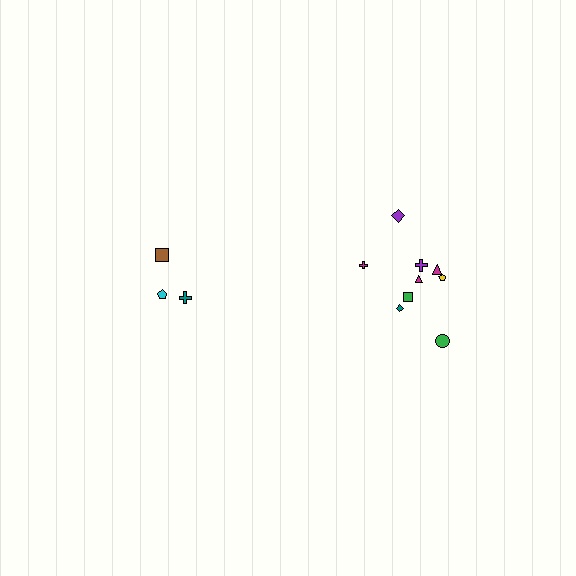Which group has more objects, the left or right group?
The right group.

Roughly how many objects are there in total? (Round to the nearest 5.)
Roughly 15 objects in total.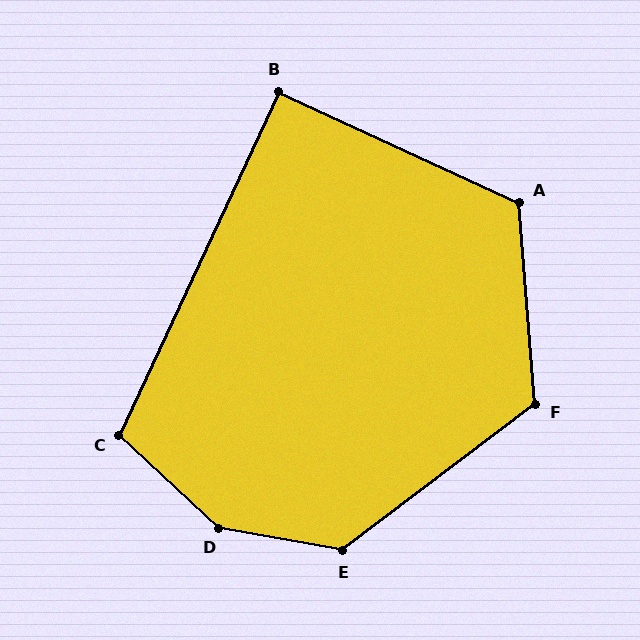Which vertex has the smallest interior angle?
B, at approximately 90 degrees.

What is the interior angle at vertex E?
Approximately 133 degrees (obtuse).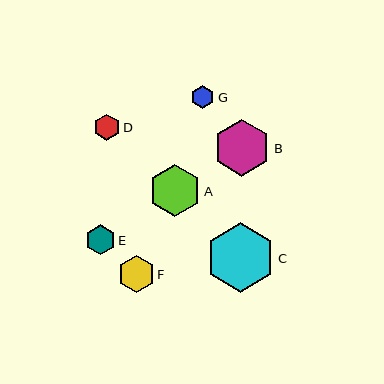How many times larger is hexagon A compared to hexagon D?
Hexagon A is approximately 2.0 times the size of hexagon D.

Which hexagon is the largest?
Hexagon C is the largest with a size of approximately 69 pixels.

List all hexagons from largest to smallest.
From largest to smallest: C, B, A, F, E, D, G.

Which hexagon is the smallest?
Hexagon G is the smallest with a size of approximately 23 pixels.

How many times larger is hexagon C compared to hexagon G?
Hexagon C is approximately 3.0 times the size of hexagon G.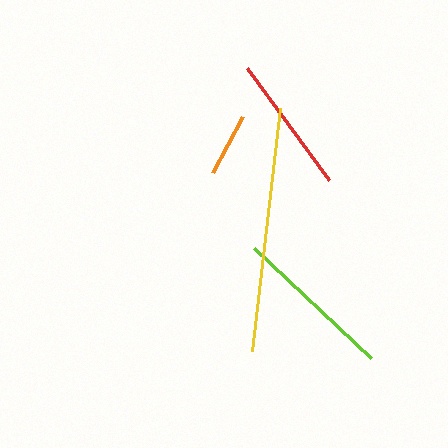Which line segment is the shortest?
The orange line is the shortest at approximately 63 pixels.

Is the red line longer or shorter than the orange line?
The red line is longer than the orange line.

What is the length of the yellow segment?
The yellow segment is approximately 245 pixels long.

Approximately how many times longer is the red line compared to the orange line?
The red line is approximately 2.2 times the length of the orange line.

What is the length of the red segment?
The red segment is approximately 138 pixels long.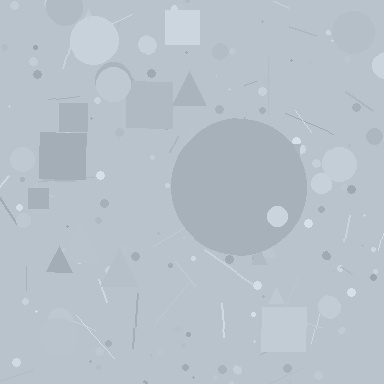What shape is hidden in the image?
A circle is hidden in the image.